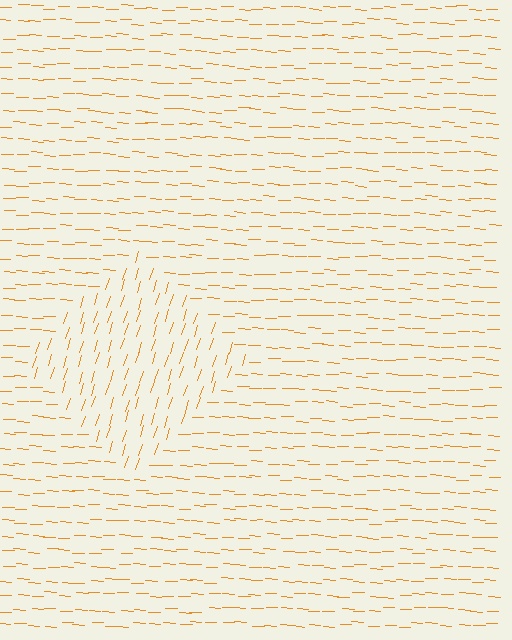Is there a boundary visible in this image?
Yes, there is a texture boundary formed by a change in line orientation.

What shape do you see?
I see a diamond.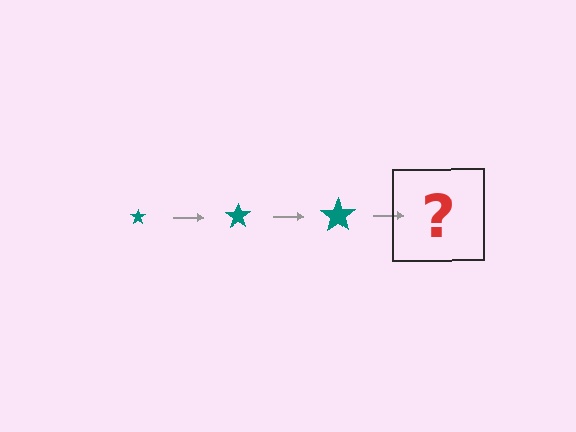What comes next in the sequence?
The next element should be a teal star, larger than the previous one.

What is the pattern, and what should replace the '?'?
The pattern is that the star gets progressively larger each step. The '?' should be a teal star, larger than the previous one.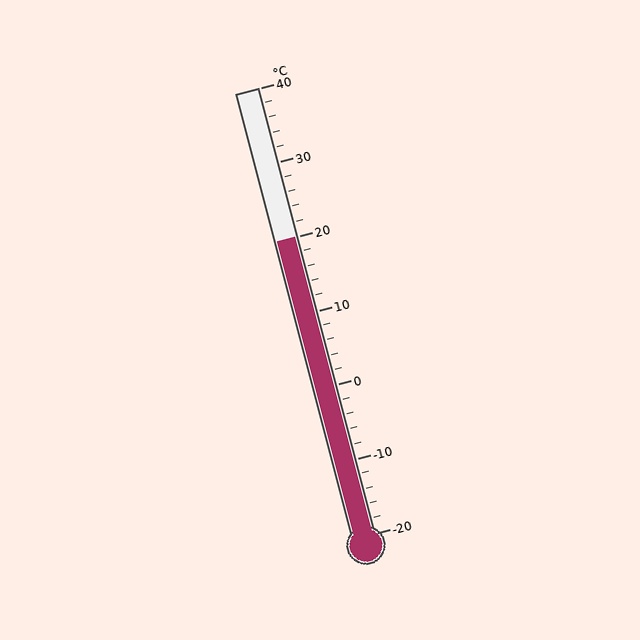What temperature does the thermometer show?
The thermometer shows approximately 20°C.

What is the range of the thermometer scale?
The thermometer scale ranges from -20°C to 40°C.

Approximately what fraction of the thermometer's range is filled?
The thermometer is filled to approximately 65% of its range.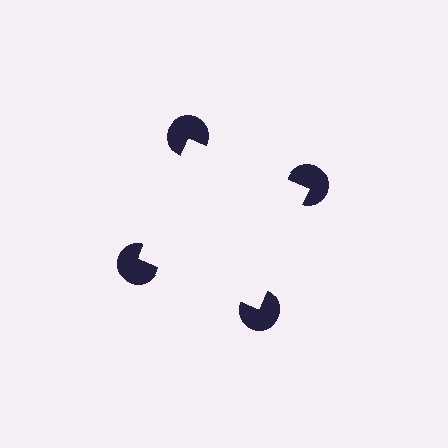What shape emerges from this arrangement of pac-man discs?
An illusory square — its edges are inferred from the aligned wedge cuts in the pac-man discs, not physically drawn.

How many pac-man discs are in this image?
There are 4 — one at each vertex of the illusory square.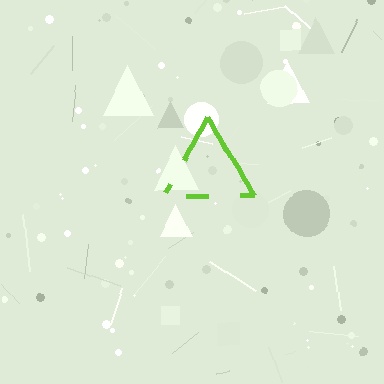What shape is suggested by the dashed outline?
The dashed outline suggests a triangle.